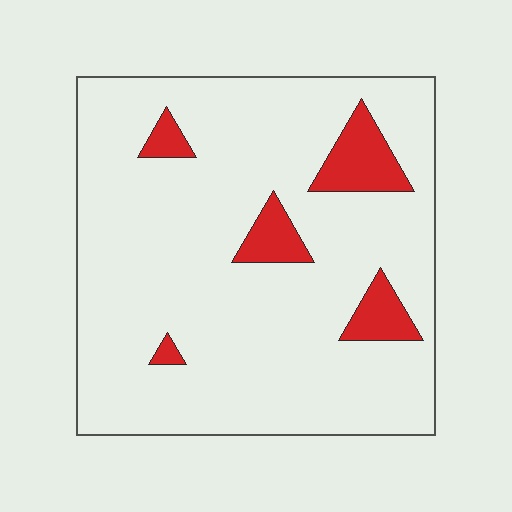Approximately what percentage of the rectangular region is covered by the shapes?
Approximately 10%.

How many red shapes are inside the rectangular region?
5.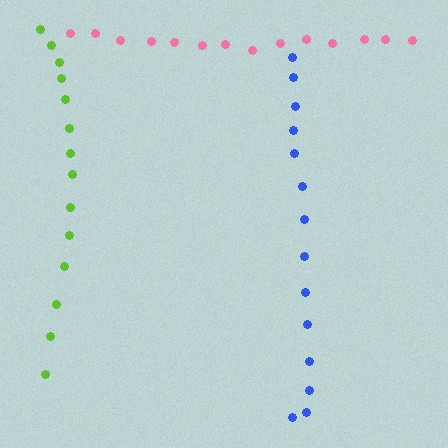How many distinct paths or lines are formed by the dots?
There are 3 distinct paths.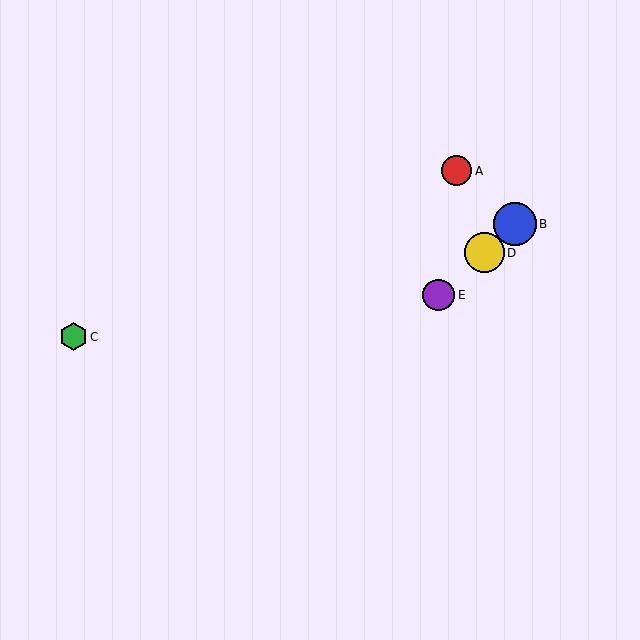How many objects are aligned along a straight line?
3 objects (B, D, E) are aligned along a straight line.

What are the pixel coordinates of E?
Object E is at (439, 295).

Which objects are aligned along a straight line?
Objects B, D, E are aligned along a straight line.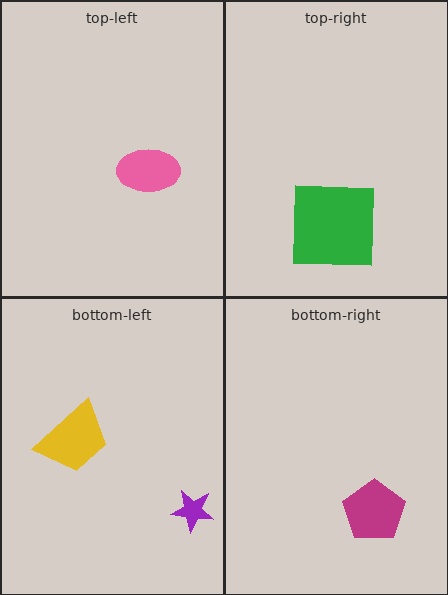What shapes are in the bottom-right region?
The magenta pentagon.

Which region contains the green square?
The top-right region.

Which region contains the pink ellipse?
The top-left region.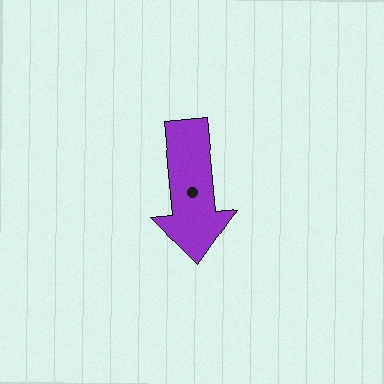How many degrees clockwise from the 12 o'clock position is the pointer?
Approximately 175 degrees.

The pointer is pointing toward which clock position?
Roughly 6 o'clock.